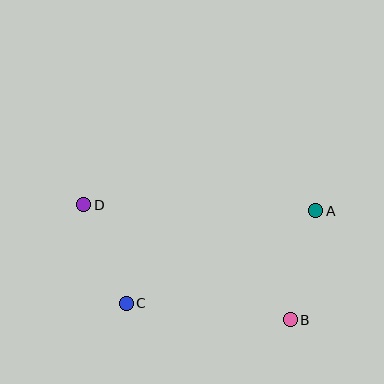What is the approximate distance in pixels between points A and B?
The distance between A and B is approximately 112 pixels.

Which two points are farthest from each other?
Points B and D are farthest from each other.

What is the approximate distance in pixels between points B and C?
The distance between B and C is approximately 165 pixels.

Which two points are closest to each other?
Points C and D are closest to each other.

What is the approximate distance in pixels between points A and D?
The distance between A and D is approximately 232 pixels.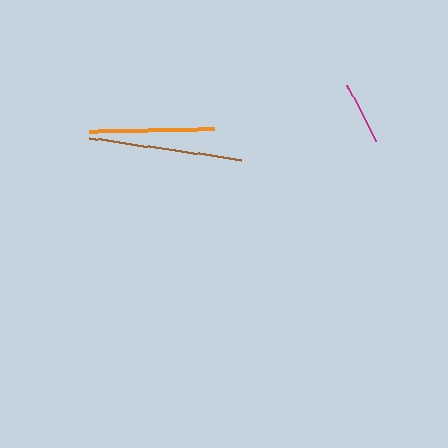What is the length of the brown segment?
The brown segment is approximately 152 pixels long.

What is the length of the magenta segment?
The magenta segment is approximately 64 pixels long.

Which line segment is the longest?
The brown line is the longest at approximately 152 pixels.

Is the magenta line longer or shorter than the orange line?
The orange line is longer than the magenta line.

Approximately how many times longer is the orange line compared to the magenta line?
The orange line is approximately 2.0 times the length of the magenta line.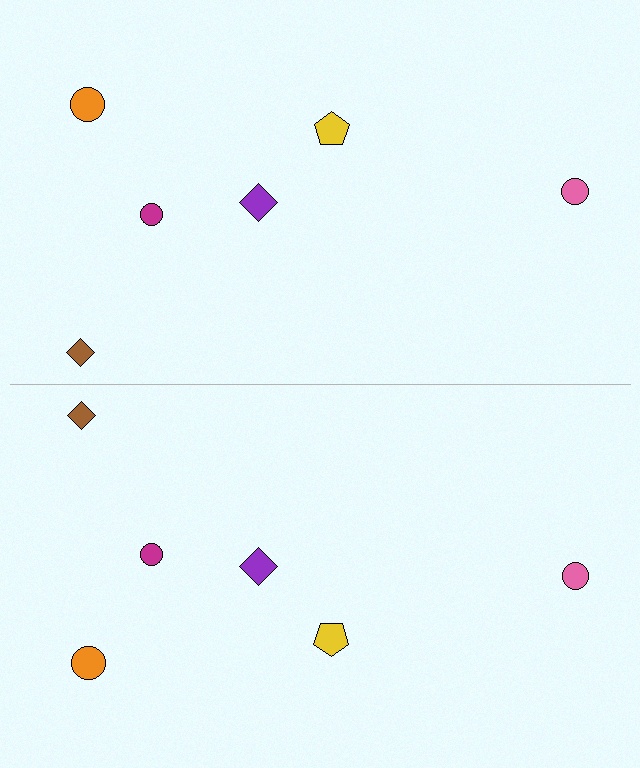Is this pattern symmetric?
Yes, this pattern has bilateral (reflection) symmetry.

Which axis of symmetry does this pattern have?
The pattern has a horizontal axis of symmetry running through the center of the image.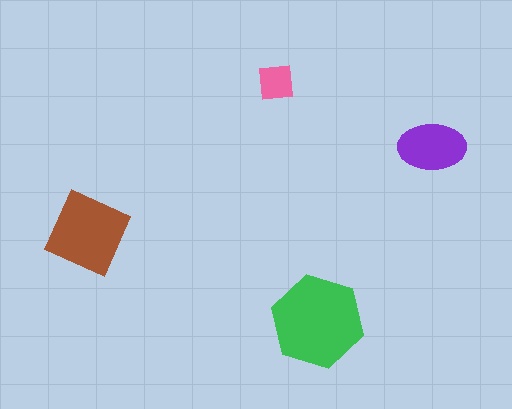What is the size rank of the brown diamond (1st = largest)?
2nd.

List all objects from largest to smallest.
The green hexagon, the brown diamond, the purple ellipse, the pink square.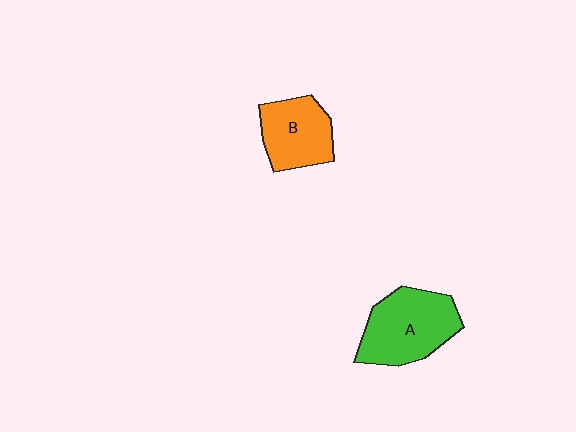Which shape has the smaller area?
Shape B (orange).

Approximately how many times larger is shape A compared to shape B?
Approximately 1.3 times.